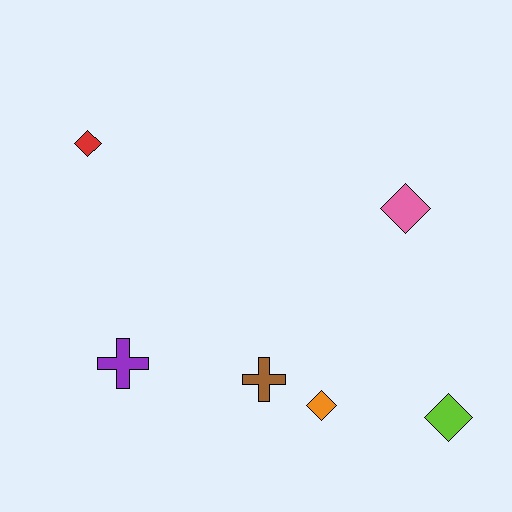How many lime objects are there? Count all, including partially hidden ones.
There is 1 lime object.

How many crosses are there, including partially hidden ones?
There are 2 crosses.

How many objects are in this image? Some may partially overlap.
There are 6 objects.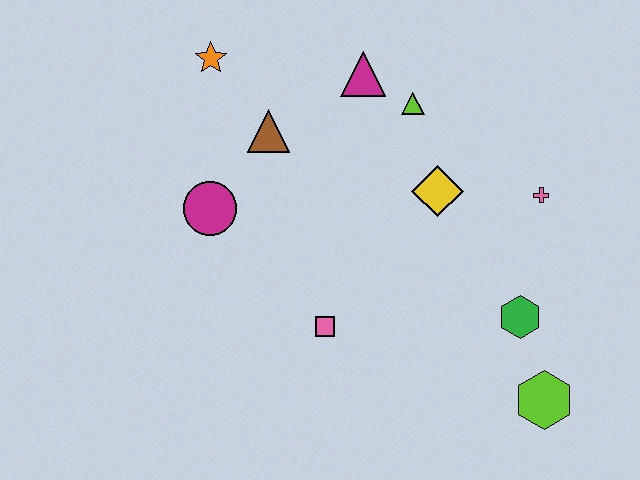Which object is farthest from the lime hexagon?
The orange star is farthest from the lime hexagon.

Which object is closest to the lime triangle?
The magenta triangle is closest to the lime triangle.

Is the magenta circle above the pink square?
Yes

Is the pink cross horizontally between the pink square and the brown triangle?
No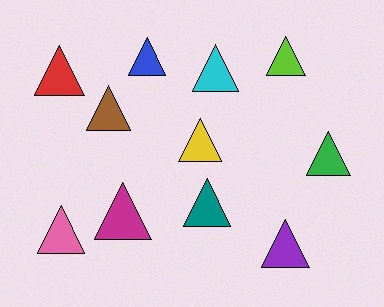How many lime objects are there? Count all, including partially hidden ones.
There is 1 lime object.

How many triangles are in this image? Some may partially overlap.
There are 11 triangles.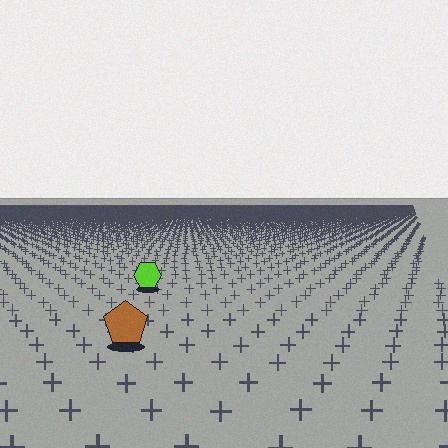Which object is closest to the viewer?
The brown pentagon is closest. The texture marks near it are larger and more spread out.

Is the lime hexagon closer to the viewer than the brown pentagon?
No. The brown pentagon is closer — you can tell from the texture gradient: the ground texture is coarser near it.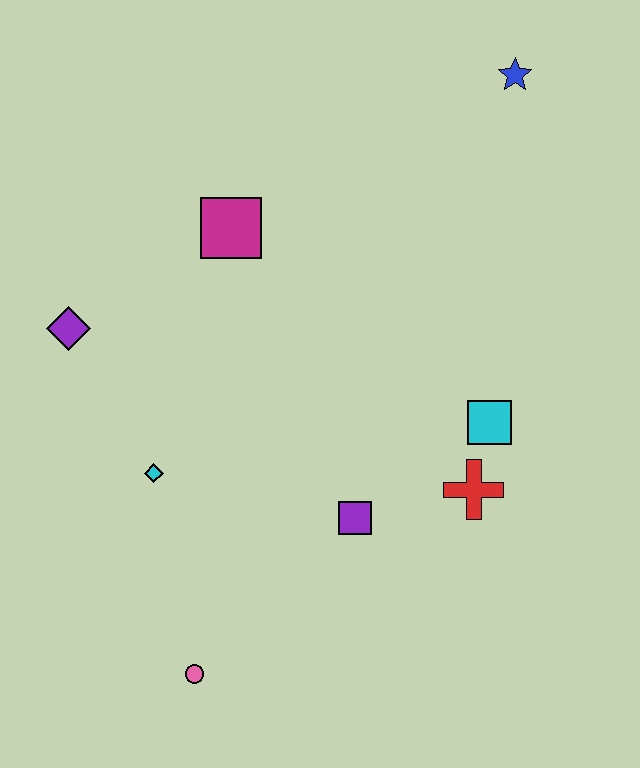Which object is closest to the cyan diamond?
The purple diamond is closest to the cyan diamond.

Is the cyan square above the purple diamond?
No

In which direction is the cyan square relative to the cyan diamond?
The cyan square is to the right of the cyan diamond.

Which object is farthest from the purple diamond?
The blue star is farthest from the purple diamond.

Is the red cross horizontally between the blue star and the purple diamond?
Yes